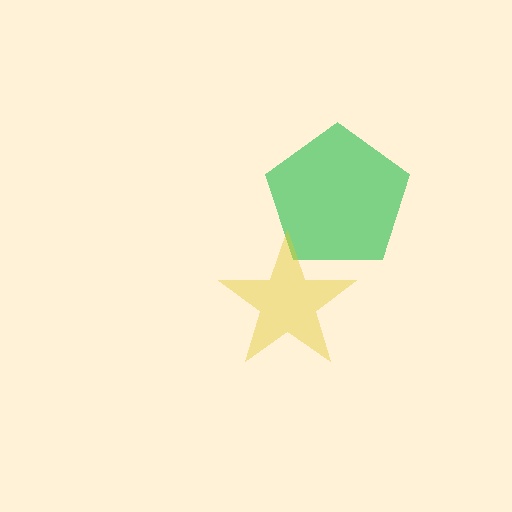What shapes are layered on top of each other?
The layered shapes are: a green pentagon, a yellow star.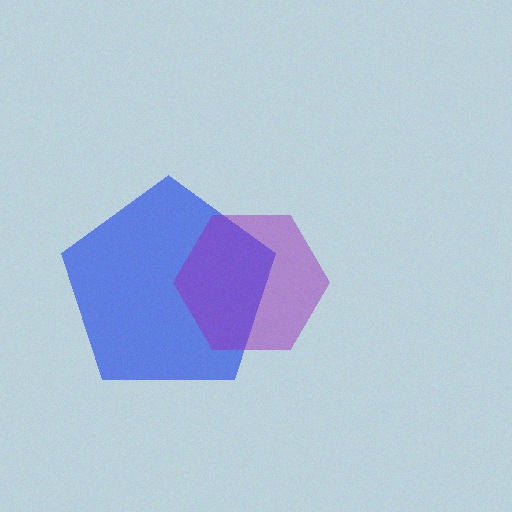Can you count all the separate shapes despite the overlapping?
Yes, there are 2 separate shapes.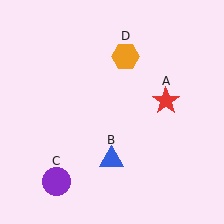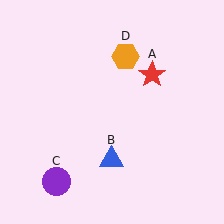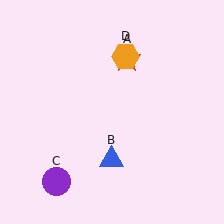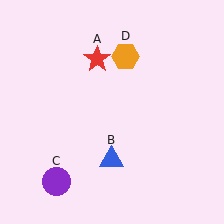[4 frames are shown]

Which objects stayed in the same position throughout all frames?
Blue triangle (object B) and purple circle (object C) and orange hexagon (object D) remained stationary.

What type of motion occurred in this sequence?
The red star (object A) rotated counterclockwise around the center of the scene.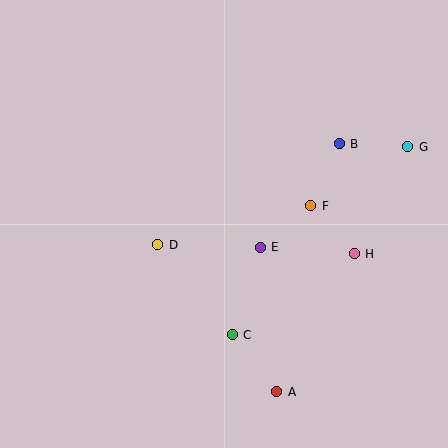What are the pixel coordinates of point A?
Point A is at (277, 392).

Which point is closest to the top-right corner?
Point G is closest to the top-right corner.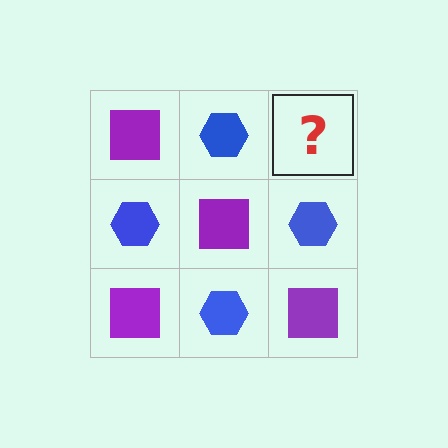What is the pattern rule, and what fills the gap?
The rule is that it alternates purple square and blue hexagon in a checkerboard pattern. The gap should be filled with a purple square.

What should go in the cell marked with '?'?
The missing cell should contain a purple square.